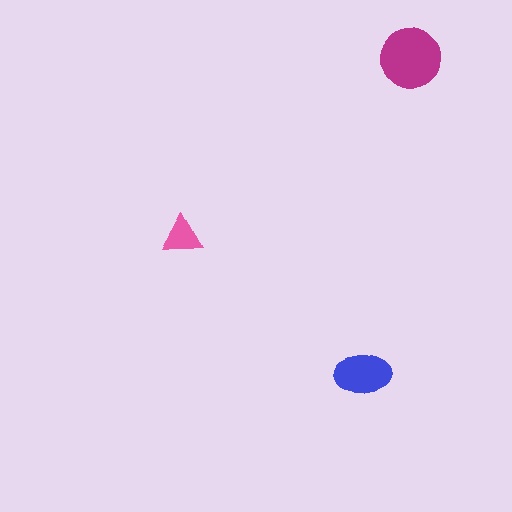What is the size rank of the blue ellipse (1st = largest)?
2nd.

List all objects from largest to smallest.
The magenta circle, the blue ellipse, the pink triangle.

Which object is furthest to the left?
The pink triangle is leftmost.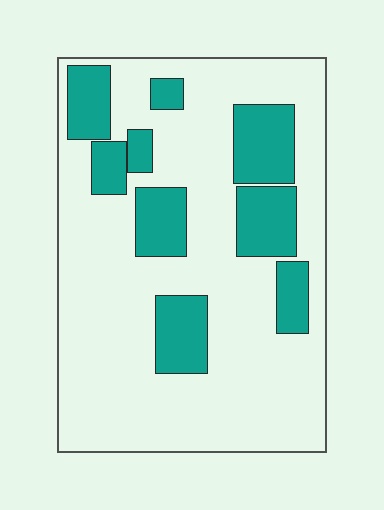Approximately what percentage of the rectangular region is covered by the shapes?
Approximately 25%.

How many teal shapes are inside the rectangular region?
9.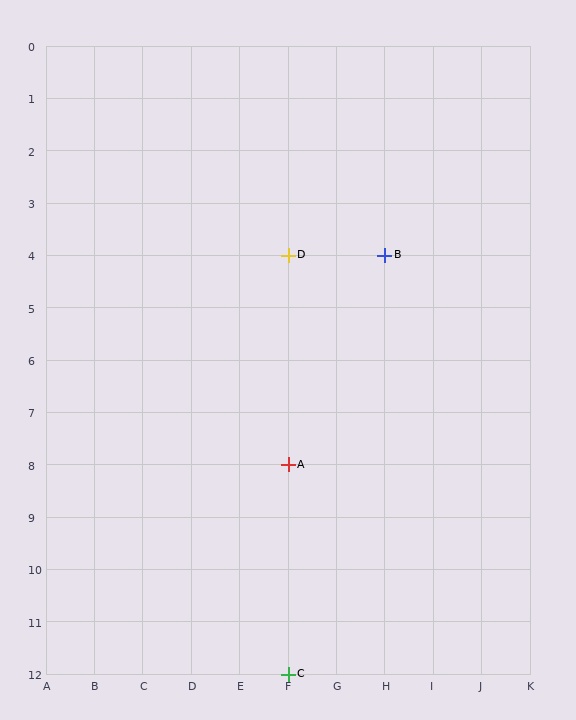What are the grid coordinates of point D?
Point D is at grid coordinates (F, 4).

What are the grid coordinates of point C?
Point C is at grid coordinates (F, 12).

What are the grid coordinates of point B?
Point B is at grid coordinates (H, 4).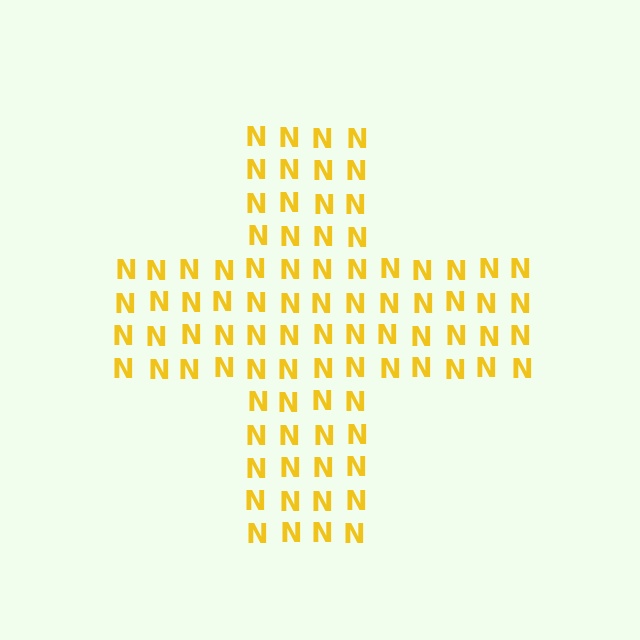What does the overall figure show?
The overall figure shows a cross.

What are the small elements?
The small elements are letter N's.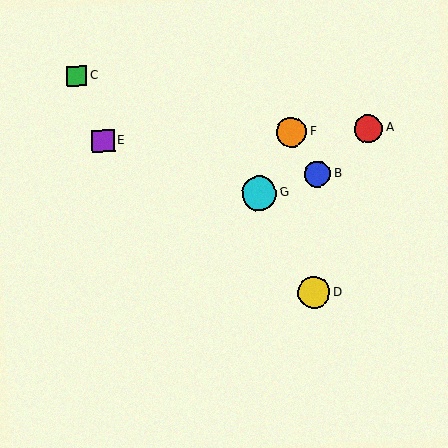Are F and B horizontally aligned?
No, F is at y≈132 and B is at y≈174.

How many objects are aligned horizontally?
3 objects (A, E, F) are aligned horizontally.